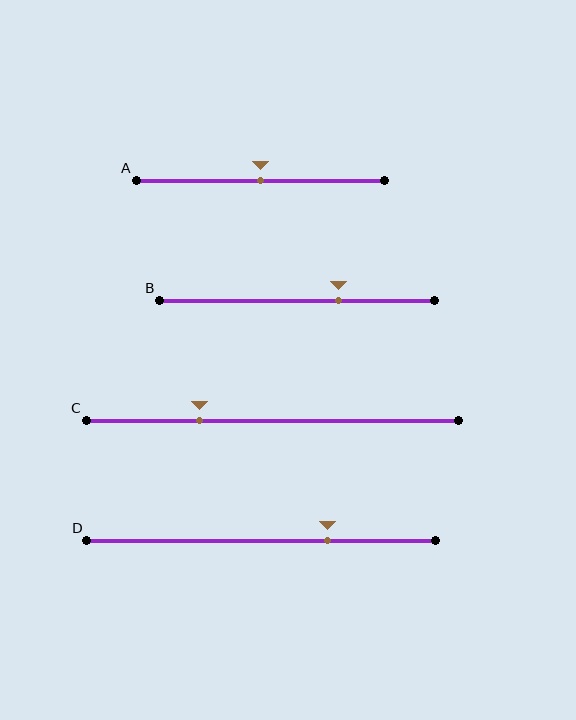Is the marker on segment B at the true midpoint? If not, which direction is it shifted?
No, the marker on segment B is shifted to the right by about 15% of the segment length.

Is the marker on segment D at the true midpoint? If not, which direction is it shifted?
No, the marker on segment D is shifted to the right by about 19% of the segment length.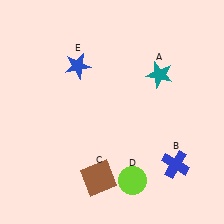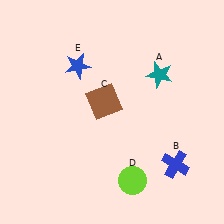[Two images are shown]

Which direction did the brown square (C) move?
The brown square (C) moved up.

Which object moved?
The brown square (C) moved up.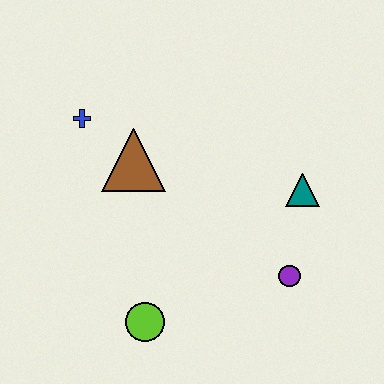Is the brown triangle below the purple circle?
No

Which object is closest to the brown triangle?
The blue cross is closest to the brown triangle.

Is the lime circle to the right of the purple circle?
No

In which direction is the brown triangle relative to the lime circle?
The brown triangle is above the lime circle.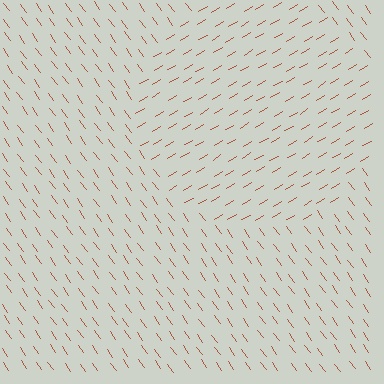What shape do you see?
I see a circle.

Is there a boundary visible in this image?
Yes, there is a texture boundary formed by a change in line orientation.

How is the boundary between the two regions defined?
The boundary is defined purely by a change in line orientation (approximately 86 degrees difference). All lines are the same color and thickness.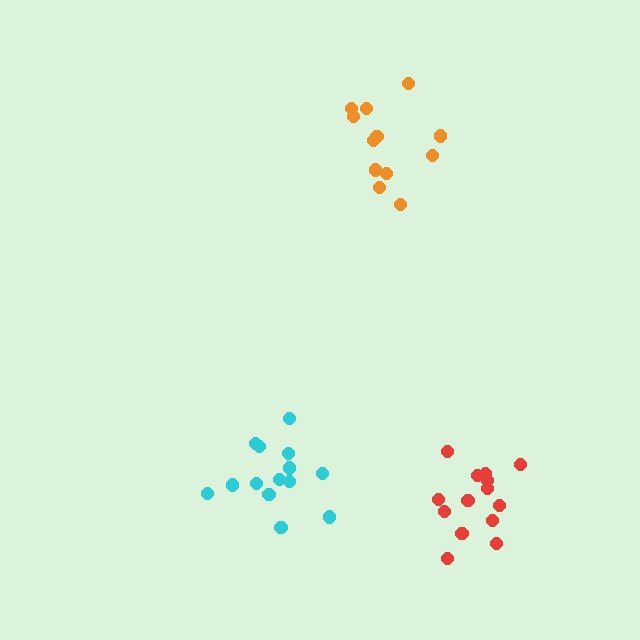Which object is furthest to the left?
The cyan cluster is leftmost.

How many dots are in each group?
Group 1: 12 dots, Group 2: 14 dots, Group 3: 14 dots (40 total).